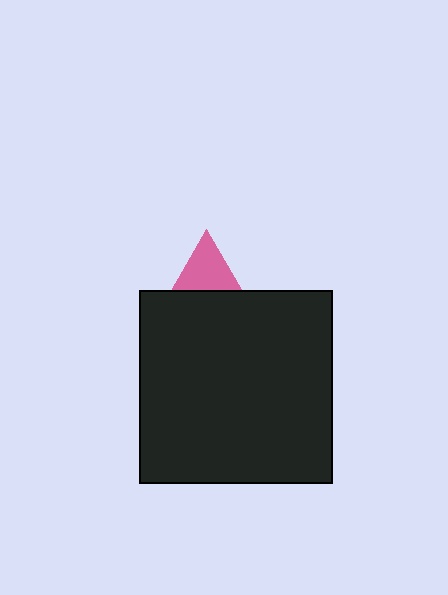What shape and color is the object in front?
The object in front is a black square.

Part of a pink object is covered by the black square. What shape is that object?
It is a triangle.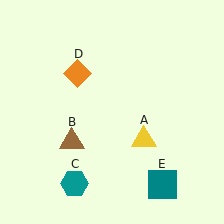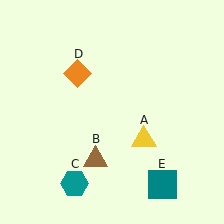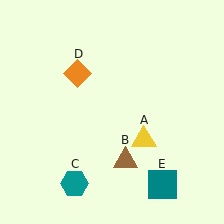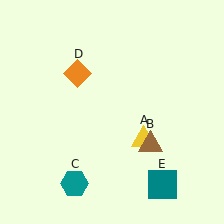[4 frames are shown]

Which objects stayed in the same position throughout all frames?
Yellow triangle (object A) and teal hexagon (object C) and orange diamond (object D) and teal square (object E) remained stationary.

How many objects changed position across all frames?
1 object changed position: brown triangle (object B).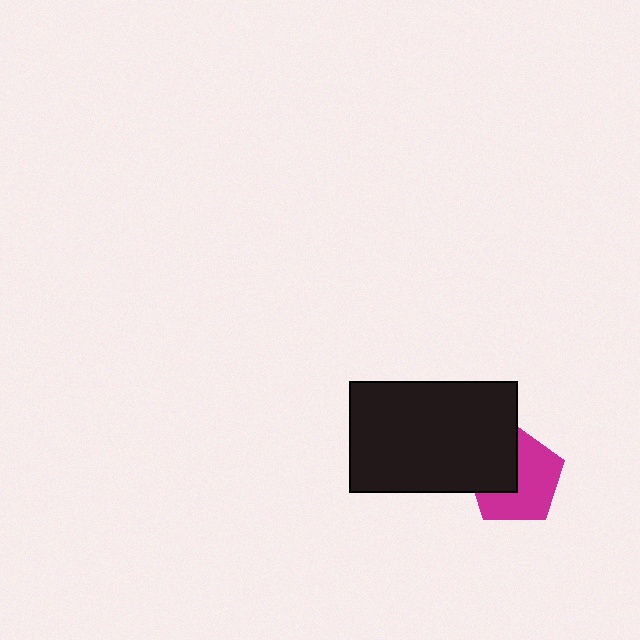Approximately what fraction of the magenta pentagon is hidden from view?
Roughly 39% of the magenta pentagon is hidden behind the black rectangle.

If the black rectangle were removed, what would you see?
You would see the complete magenta pentagon.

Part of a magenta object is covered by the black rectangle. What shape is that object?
It is a pentagon.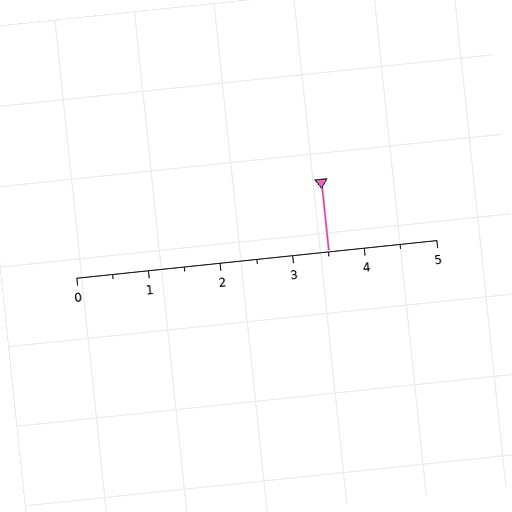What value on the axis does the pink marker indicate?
The marker indicates approximately 3.5.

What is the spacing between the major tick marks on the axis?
The major ticks are spaced 1 apart.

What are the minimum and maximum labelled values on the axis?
The axis runs from 0 to 5.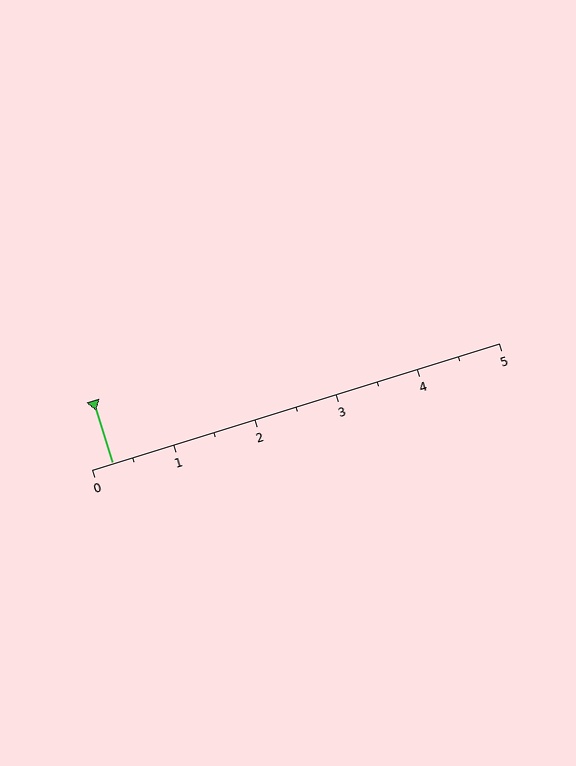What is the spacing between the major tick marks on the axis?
The major ticks are spaced 1 apart.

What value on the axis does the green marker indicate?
The marker indicates approximately 0.2.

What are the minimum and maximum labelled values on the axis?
The axis runs from 0 to 5.